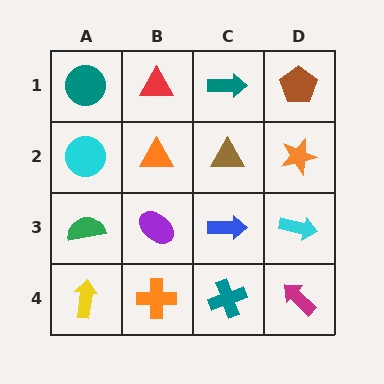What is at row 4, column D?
A magenta arrow.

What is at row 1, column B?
A red triangle.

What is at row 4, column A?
A yellow arrow.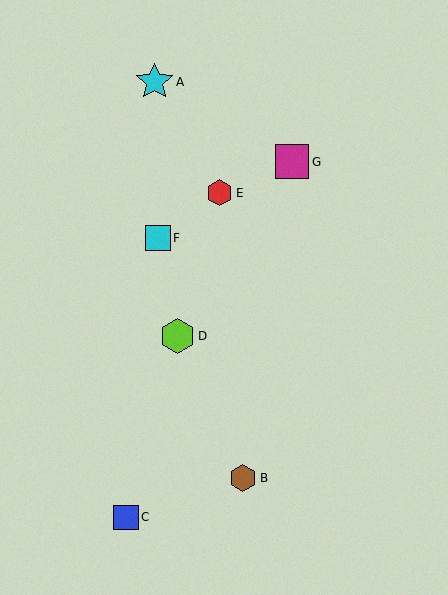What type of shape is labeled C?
Shape C is a blue square.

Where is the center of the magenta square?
The center of the magenta square is at (292, 162).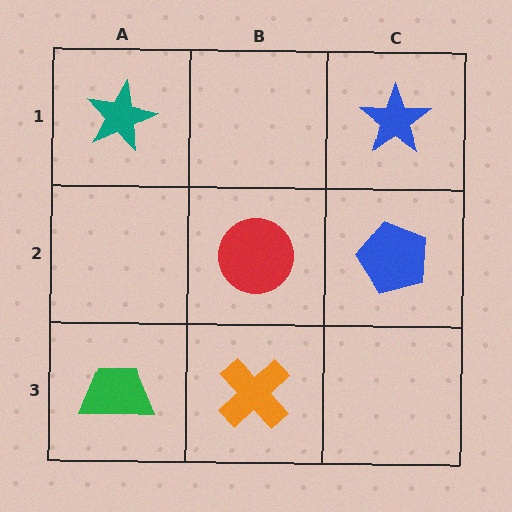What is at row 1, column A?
A teal star.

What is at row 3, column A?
A green trapezoid.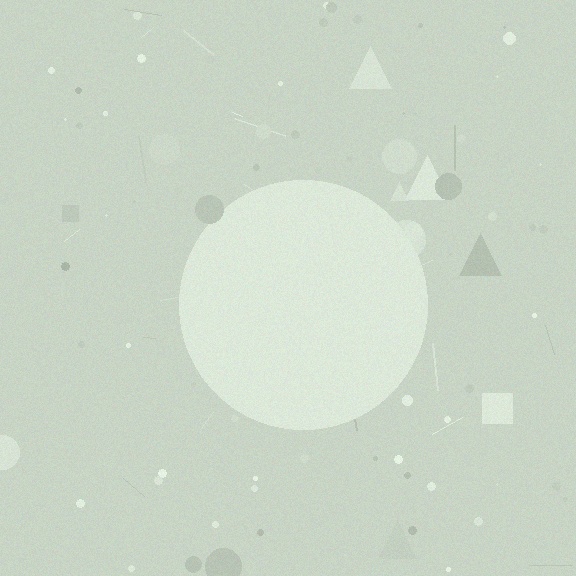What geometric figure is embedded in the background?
A circle is embedded in the background.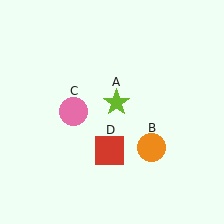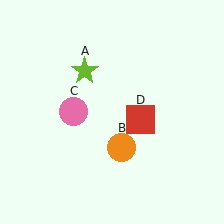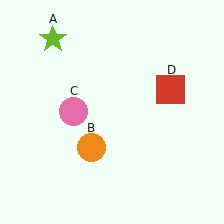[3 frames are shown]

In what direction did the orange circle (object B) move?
The orange circle (object B) moved left.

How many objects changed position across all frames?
3 objects changed position: lime star (object A), orange circle (object B), red square (object D).